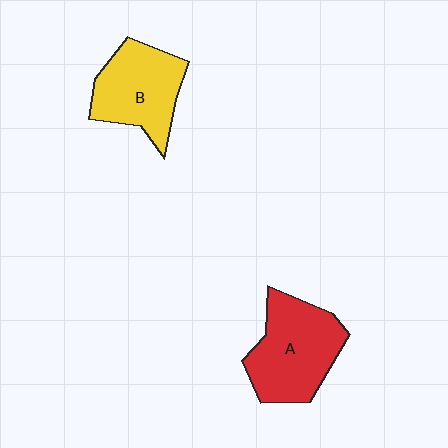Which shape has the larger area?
Shape A (red).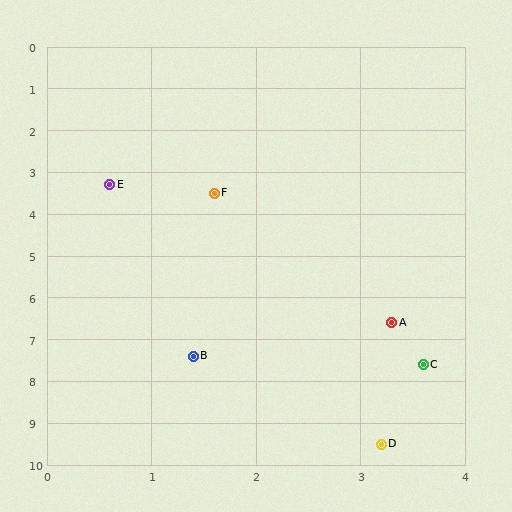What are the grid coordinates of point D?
Point D is at approximately (3.2, 9.5).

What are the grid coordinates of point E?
Point E is at approximately (0.6, 3.3).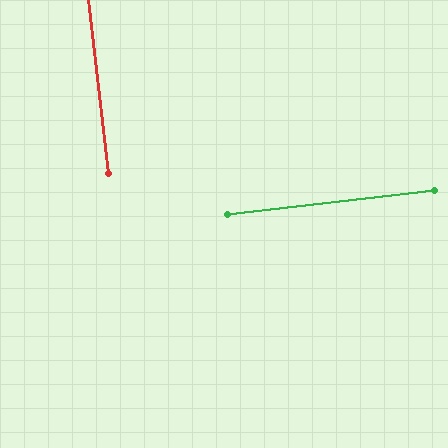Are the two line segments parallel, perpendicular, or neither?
Perpendicular — they meet at approximately 90°.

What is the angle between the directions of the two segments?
Approximately 90 degrees.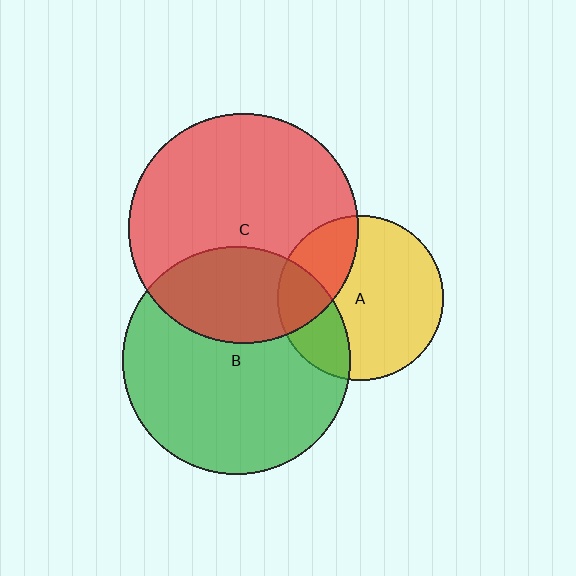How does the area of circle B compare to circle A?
Approximately 1.9 times.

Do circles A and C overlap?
Yes.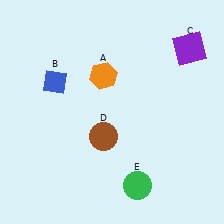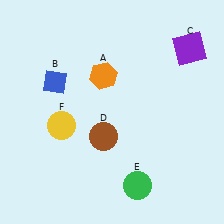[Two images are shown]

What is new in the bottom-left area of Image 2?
A yellow circle (F) was added in the bottom-left area of Image 2.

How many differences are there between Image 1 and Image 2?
There is 1 difference between the two images.